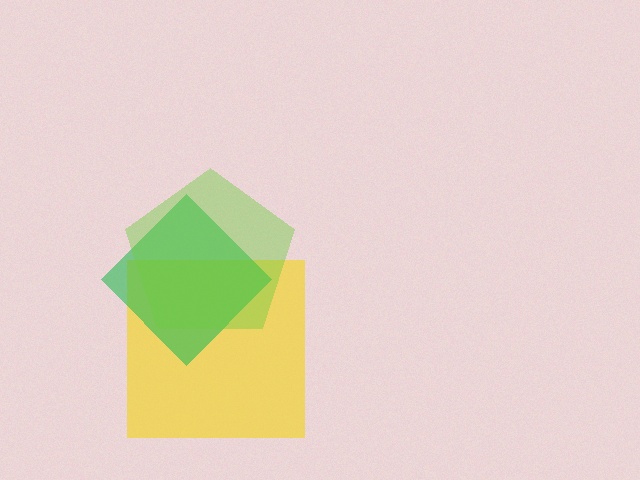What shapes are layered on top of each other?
The layered shapes are: a yellow square, a green diamond, a lime pentagon.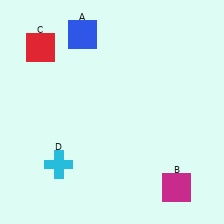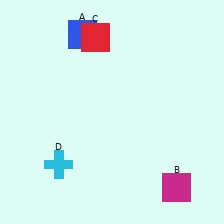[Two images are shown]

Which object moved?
The red square (C) moved right.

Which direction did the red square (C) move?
The red square (C) moved right.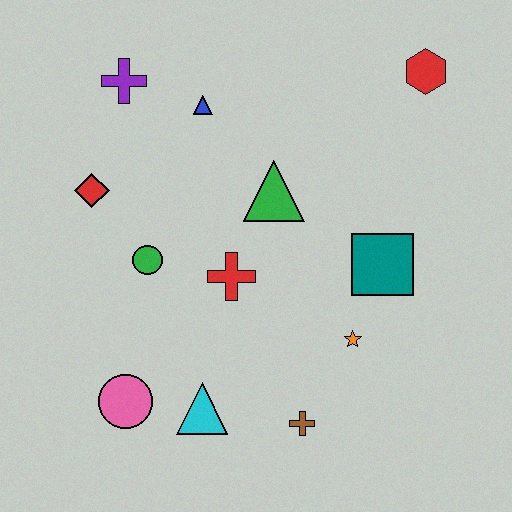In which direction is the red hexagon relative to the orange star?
The red hexagon is above the orange star.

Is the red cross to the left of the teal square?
Yes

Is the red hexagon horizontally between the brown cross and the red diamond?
No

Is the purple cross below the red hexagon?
Yes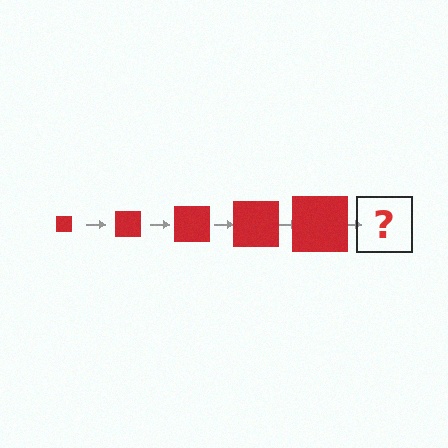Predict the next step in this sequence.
The next step is a red square, larger than the previous one.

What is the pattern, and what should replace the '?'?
The pattern is that the square gets progressively larger each step. The '?' should be a red square, larger than the previous one.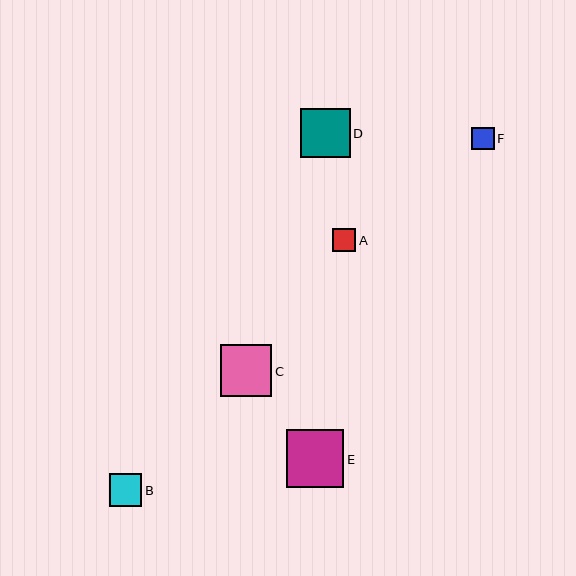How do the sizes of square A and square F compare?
Square A and square F are approximately the same size.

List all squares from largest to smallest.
From largest to smallest: E, C, D, B, A, F.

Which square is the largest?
Square E is the largest with a size of approximately 57 pixels.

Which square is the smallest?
Square F is the smallest with a size of approximately 22 pixels.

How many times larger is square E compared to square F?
Square E is approximately 2.6 times the size of square F.